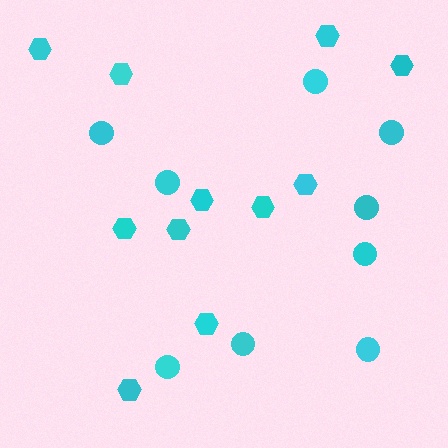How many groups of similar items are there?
There are 2 groups: one group of hexagons (11) and one group of circles (9).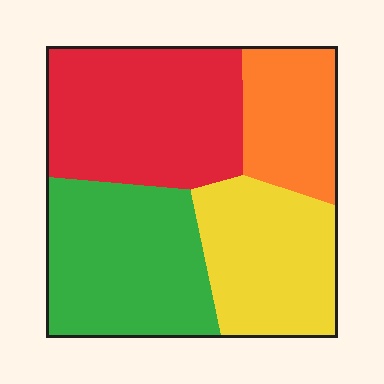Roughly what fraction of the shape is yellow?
Yellow covers roughly 25% of the shape.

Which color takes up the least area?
Orange, at roughly 15%.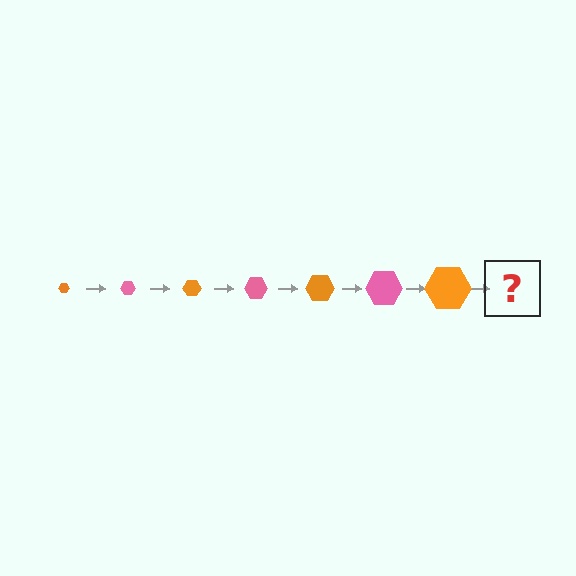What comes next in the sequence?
The next element should be a pink hexagon, larger than the previous one.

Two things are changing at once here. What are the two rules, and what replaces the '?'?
The two rules are that the hexagon grows larger each step and the color cycles through orange and pink. The '?' should be a pink hexagon, larger than the previous one.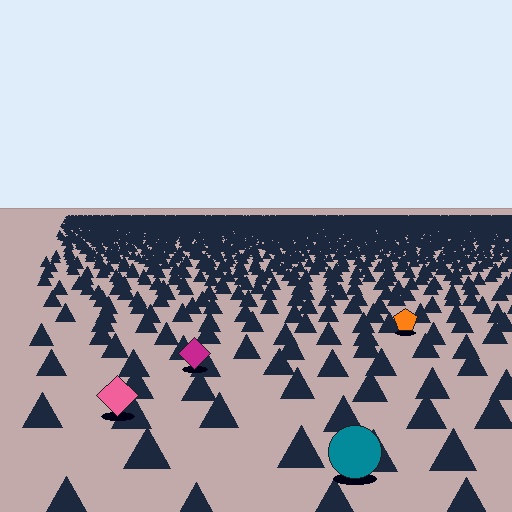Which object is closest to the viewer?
The teal circle is closest. The texture marks near it are larger and more spread out.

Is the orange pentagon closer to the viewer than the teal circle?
No. The teal circle is closer — you can tell from the texture gradient: the ground texture is coarser near it.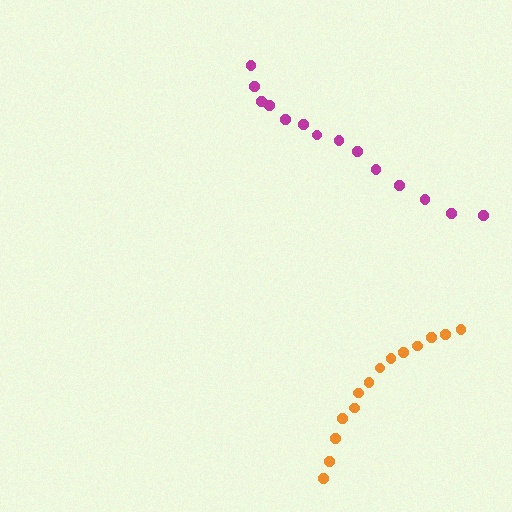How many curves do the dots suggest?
There are 2 distinct paths.